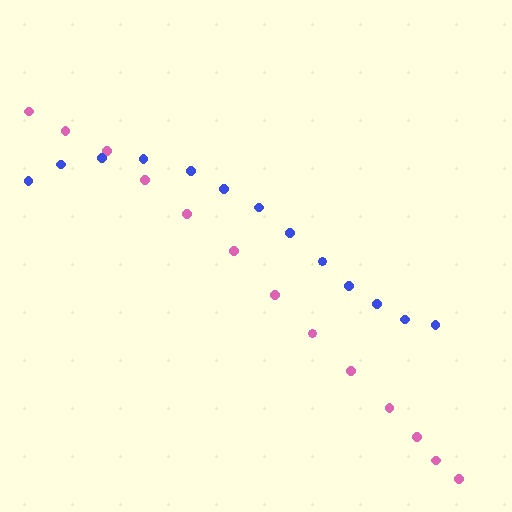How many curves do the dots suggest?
There are 2 distinct paths.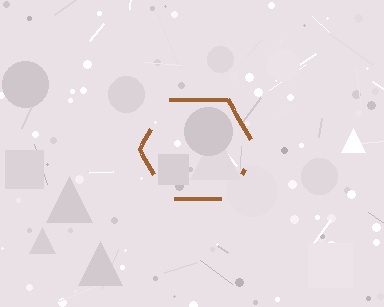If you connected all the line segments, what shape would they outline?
They would outline a hexagon.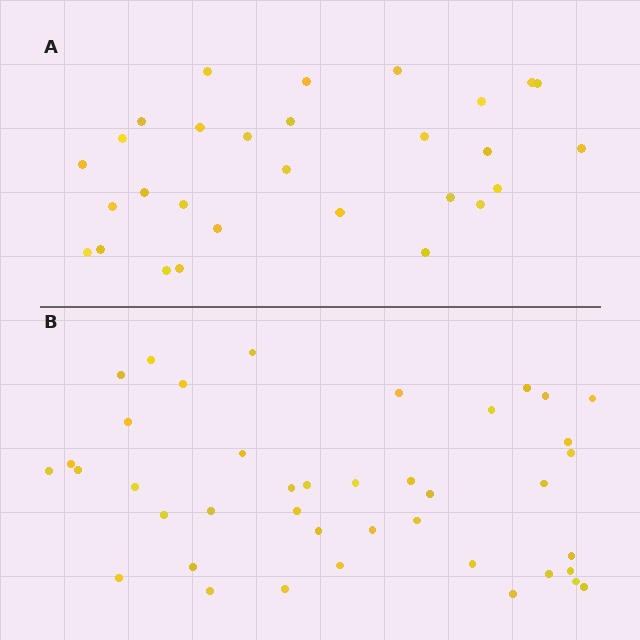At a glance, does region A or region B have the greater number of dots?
Region B (the bottom region) has more dots.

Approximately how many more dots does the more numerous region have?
Region B has roughly 12 or so more dots than region A.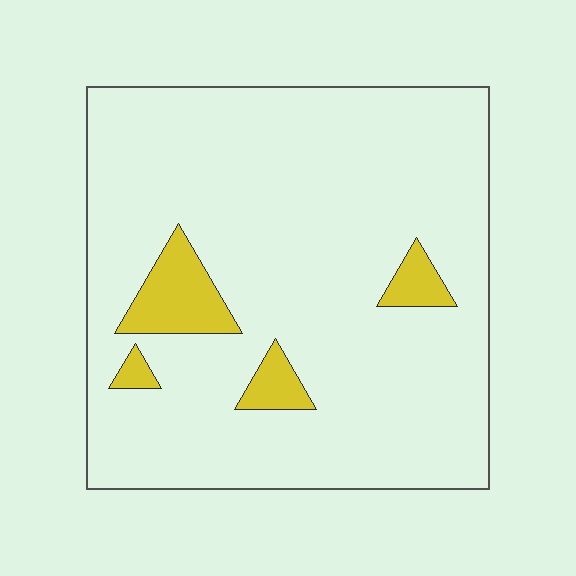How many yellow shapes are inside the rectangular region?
4.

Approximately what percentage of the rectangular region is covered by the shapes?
Approximately 10%.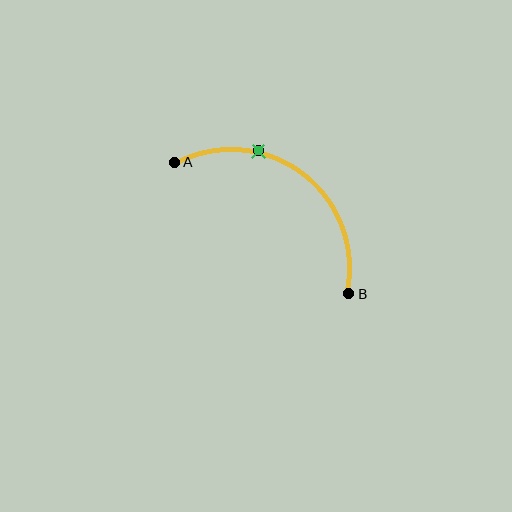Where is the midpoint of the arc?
The arc midpoint is the point on the curve farthest from the straight line joining A and B. It sits above and to the right of that line.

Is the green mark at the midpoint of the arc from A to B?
No. The green mark lies on the arc but is closer to endpoint A. The arc midpoint would be at the point on the curve equidistant along the arc from both A and B.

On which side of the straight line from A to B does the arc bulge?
The arc bulges above and to the right of the straight line connecting A and B.